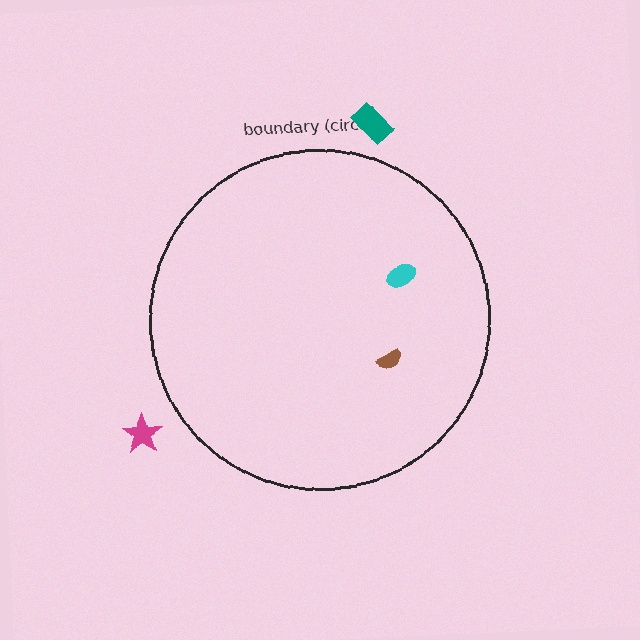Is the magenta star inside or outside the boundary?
Outside.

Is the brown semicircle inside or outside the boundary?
Inside.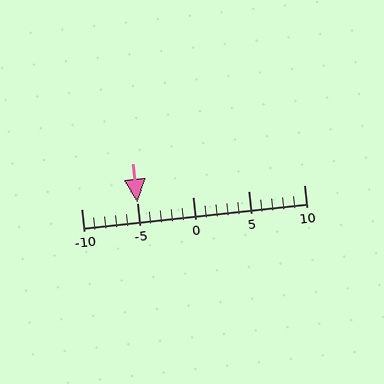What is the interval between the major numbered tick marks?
The major tick marks are spaced 5 units apart.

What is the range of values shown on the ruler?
The ruler shows values from -10 to 10.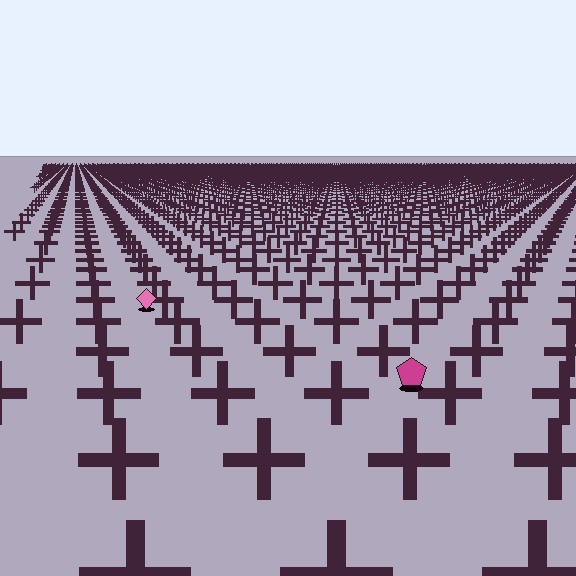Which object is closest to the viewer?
The magenta pentagon is closest. The texture marks near it are larger and more spread out.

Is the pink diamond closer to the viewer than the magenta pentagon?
No. The magenta pentagon is closer — you can tell from the texture gradient: the ground texture is coarser near it.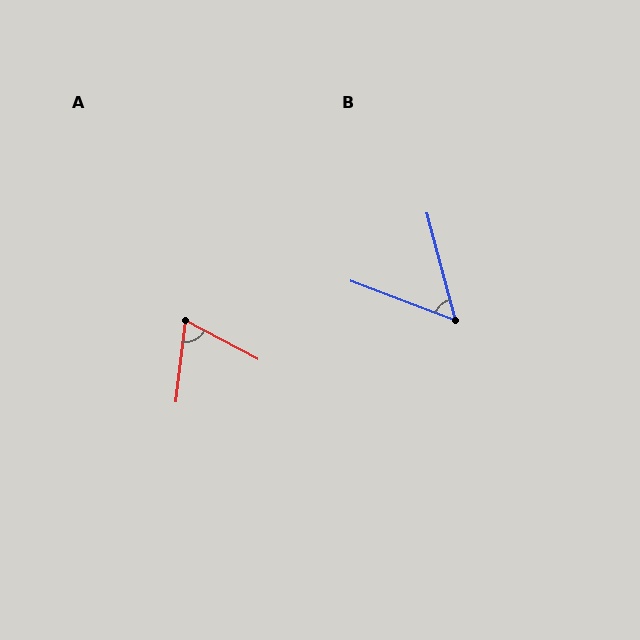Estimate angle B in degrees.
Approximately 54 degrees.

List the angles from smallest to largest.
B (54°), A (68°).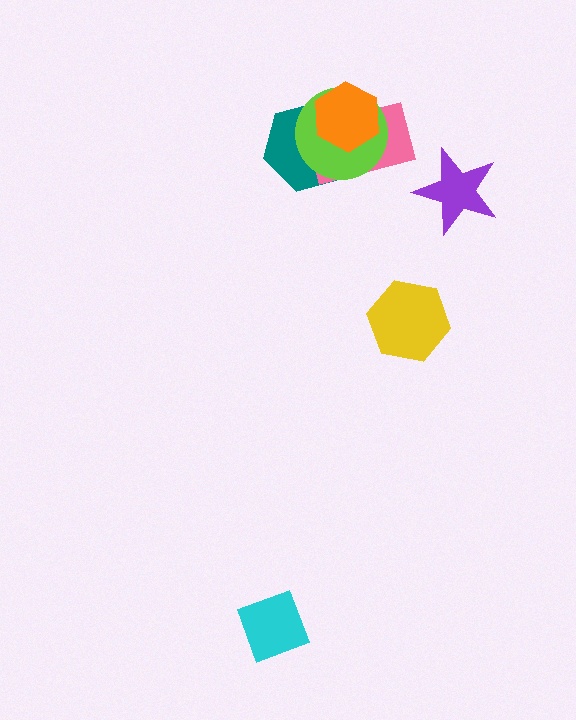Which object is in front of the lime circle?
The orange hexagon is in front of the lime circle.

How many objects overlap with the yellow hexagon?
0 objects overlap with the yellow hexagon.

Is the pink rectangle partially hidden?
Yes, it is partially covered by another shape.